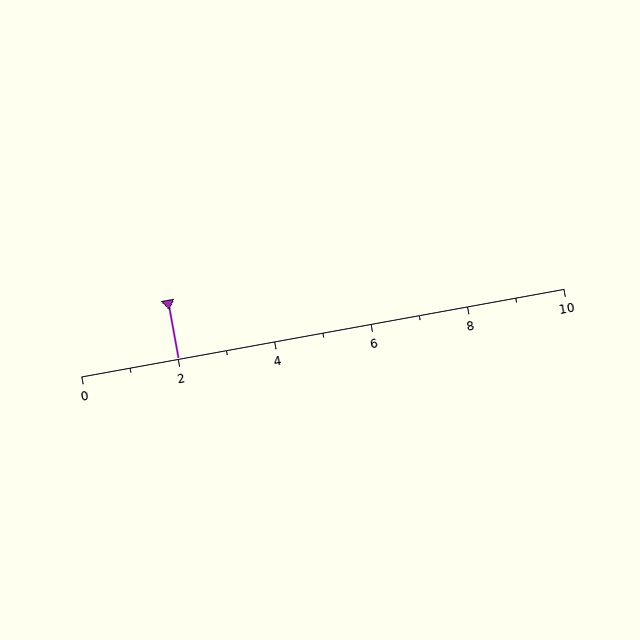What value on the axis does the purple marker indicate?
The marker indicates approximately 2.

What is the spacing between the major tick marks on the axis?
The major ticks are spaced 2 apart.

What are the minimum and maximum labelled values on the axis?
The axis runs from 0 to 10.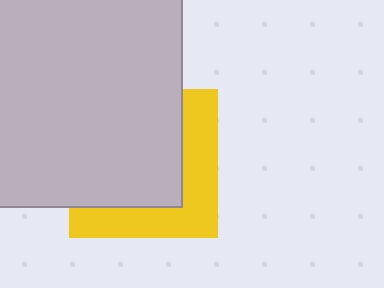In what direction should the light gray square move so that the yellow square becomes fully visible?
The light gray square should move toward the upper-left. That is the shortest direction to clear the overlap and leave the yellow square fully visible.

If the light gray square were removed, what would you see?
You would see the complete yellow square.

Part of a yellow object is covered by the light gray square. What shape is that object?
It is a square.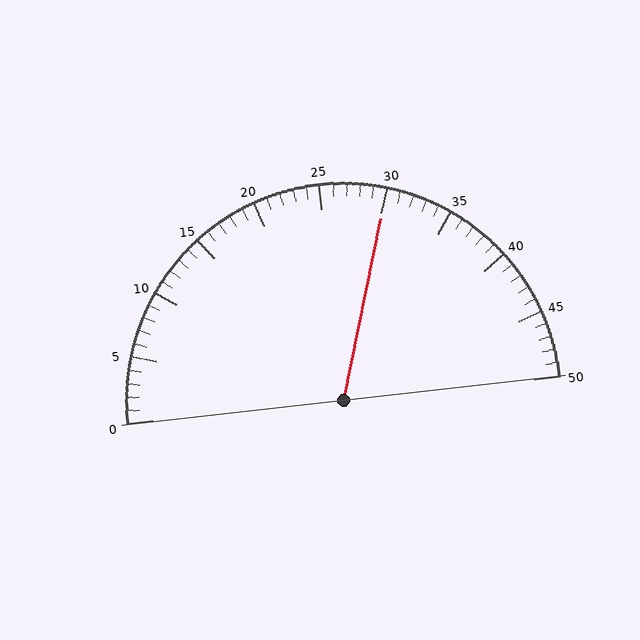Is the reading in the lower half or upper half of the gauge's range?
The reading is in the upper half of the range (0 to 50).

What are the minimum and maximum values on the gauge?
The gauge ranges from 0 to 50.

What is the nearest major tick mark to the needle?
The nearest major tick mark is 30.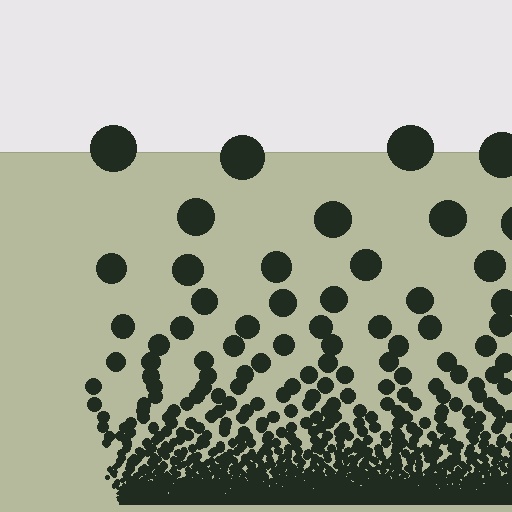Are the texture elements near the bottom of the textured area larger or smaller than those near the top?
Smaller. The gradient is inverted — elements near the bottom are smaller and denser.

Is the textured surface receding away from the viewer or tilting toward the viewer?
The surface appears to tilt toward the viewer. Texture elements get larger and sparser toward the top.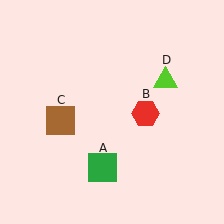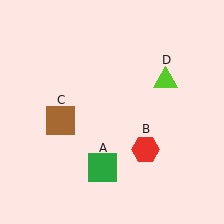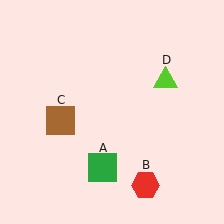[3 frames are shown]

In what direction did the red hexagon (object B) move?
The red hexagon (object B) moved down.